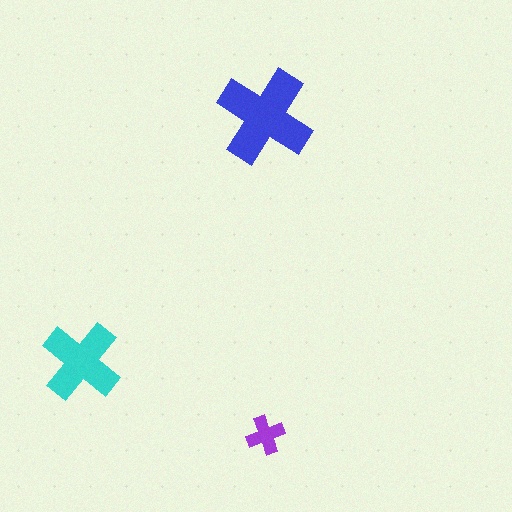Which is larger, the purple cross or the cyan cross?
The cyan one.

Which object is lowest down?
The purple cross is bottommost.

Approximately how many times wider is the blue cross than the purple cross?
About 2.5 times wider.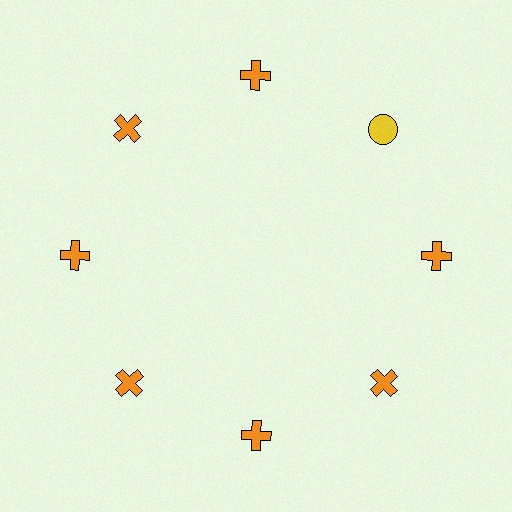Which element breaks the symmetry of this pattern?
The yellow circle at roughly the 2 o'clock position breaks the symmetry. All other shapes are orange crosses.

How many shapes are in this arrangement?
There are 8 shapes arranged in a ring pattern.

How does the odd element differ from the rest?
It differs in both color (yellow instead of orange) and shape (circle instead of cross).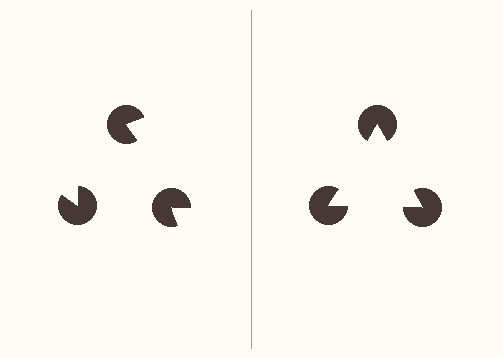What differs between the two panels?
The pac-man discs are positioned identically on both sides; only the wedge orientations differ. On the right they align to a triangle; on the left they are misaligned.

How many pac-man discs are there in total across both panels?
6 — 3 on each side.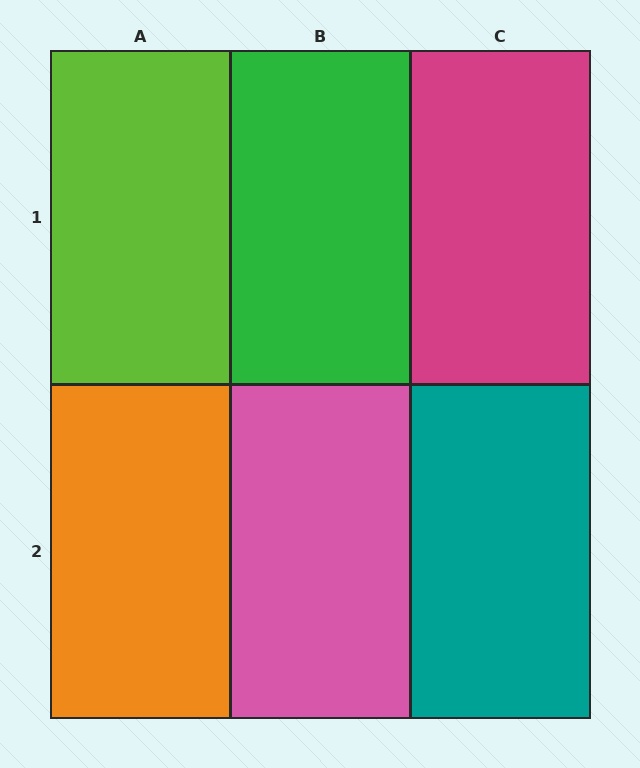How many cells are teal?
1 cell is teal.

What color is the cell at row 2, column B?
Pink.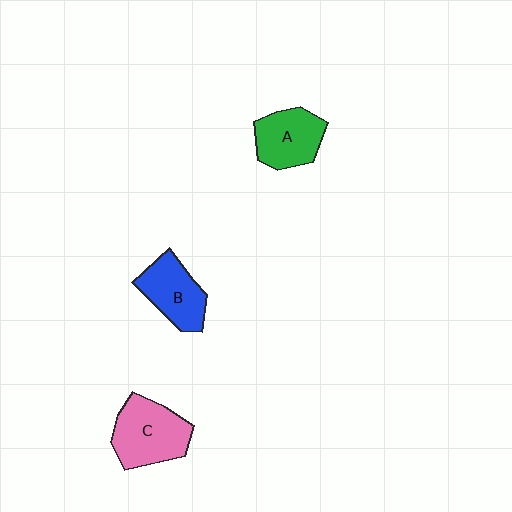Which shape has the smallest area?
Shape B (blue).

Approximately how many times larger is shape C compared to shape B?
Approximately 1.2 times.